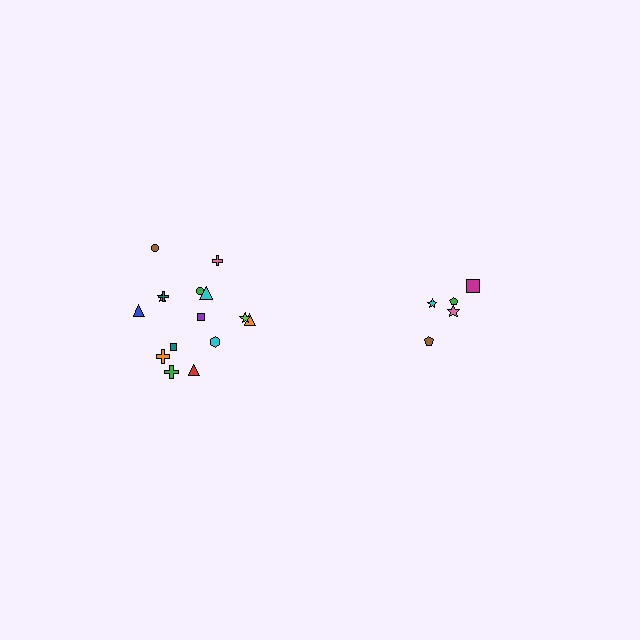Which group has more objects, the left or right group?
The left group.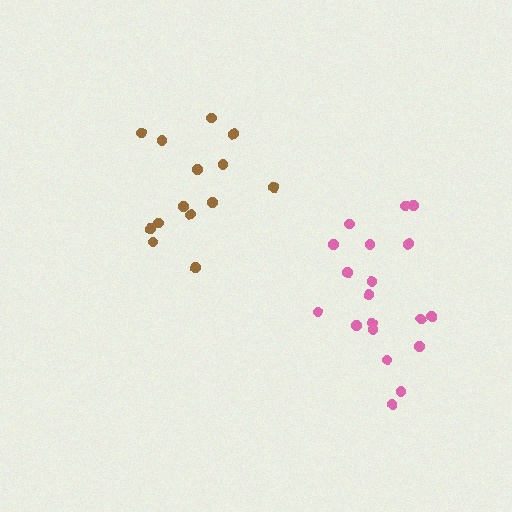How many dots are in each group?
Group 1: 14 dots, Group 2: 19 dots (33 total).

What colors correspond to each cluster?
The clusters are colored: brown, pink.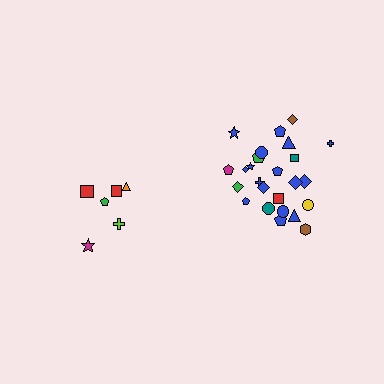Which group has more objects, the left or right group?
The right group.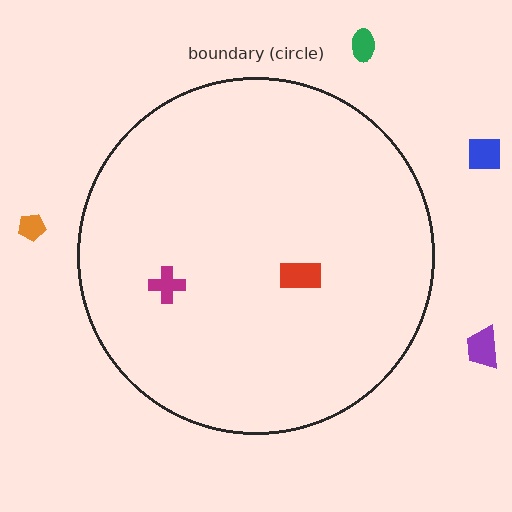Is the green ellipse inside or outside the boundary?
Outside.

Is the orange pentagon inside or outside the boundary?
Outside.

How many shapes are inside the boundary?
2 inside, 4 outside.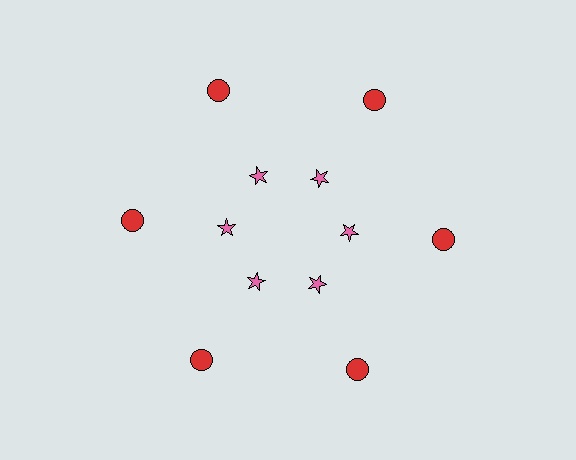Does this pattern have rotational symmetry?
Yes, this pattern has 6-fold rotational symmetry. It looks the same after rotating 60 degrees around the center.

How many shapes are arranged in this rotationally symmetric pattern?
There are 12 shapes, arranged in 6 groups of 2.